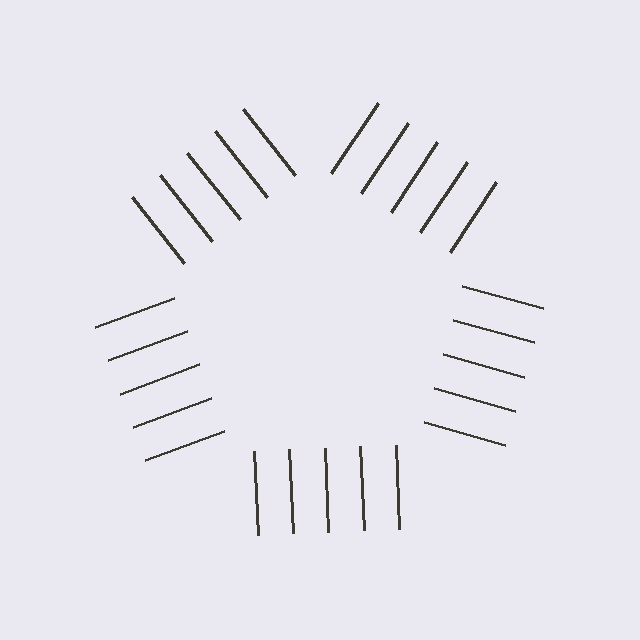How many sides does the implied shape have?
5 sides — the line-ends trace a pentagon.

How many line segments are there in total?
25 — 5 along each of the 5 edges.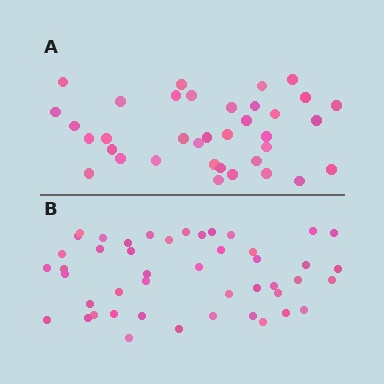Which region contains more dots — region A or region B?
Region B (the bottom region) has more dots.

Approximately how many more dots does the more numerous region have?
Region B has roughly 10 or so more dots than region A.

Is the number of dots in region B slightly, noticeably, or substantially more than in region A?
Region B has noticeably more, but not dramatically so. The ratio is roughly 1.3 to 1.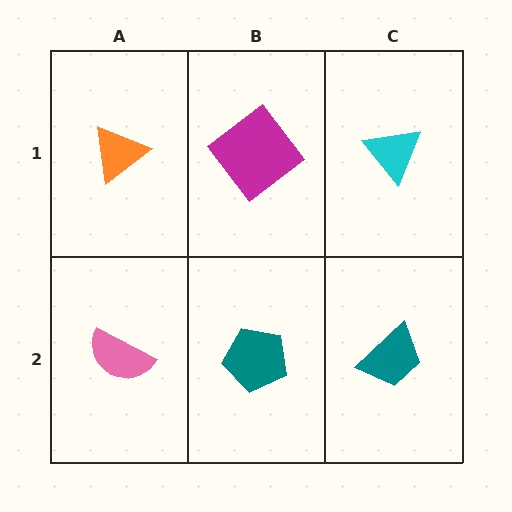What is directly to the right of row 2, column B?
A teal trapezoid.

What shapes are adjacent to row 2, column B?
A magenta diamond (row 1, column B), a pink semicircle (row 2, column A), a teal trapezoid (row 2, column C).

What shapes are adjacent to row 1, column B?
A teal pentagon (row 2, column B), an orange triangle (row 1, column A), a cyan triangle (row 1, column C).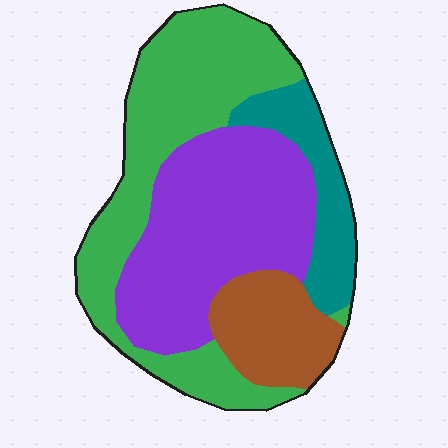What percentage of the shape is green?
Green takes up about three eighths (3/8) of the shape.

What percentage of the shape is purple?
Purple covers 36% of the shape.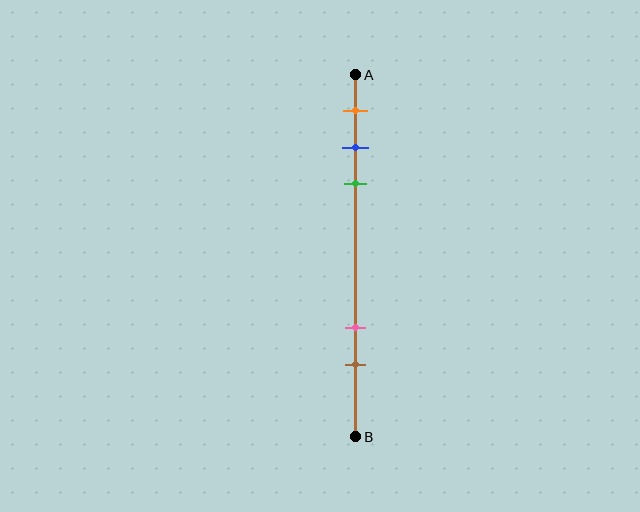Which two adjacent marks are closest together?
The blue and green marks are the closest adjacent pair.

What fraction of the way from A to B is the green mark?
The green mark is approximately 30% (0.3) of the way from A to B.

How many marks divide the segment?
There are 5 marks dividing the segment.